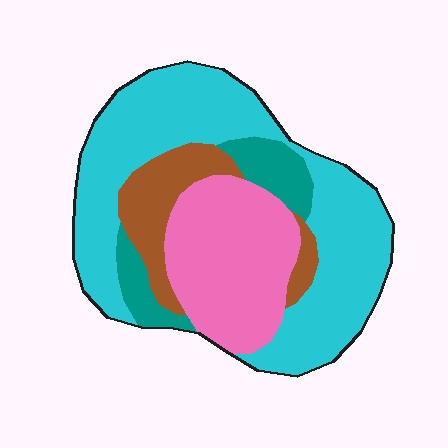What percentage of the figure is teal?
Teal covers 10% of the figure.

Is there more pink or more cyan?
Cyan.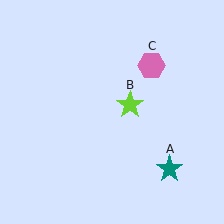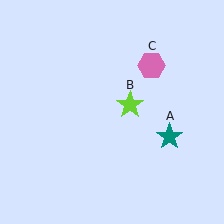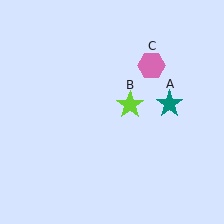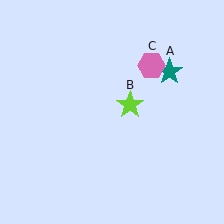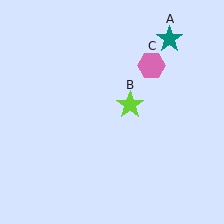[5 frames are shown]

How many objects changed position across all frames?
1 object changed position: teal star (object A).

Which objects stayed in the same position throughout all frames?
Lime star (object B) and pink hexagon (object C) remained stationary.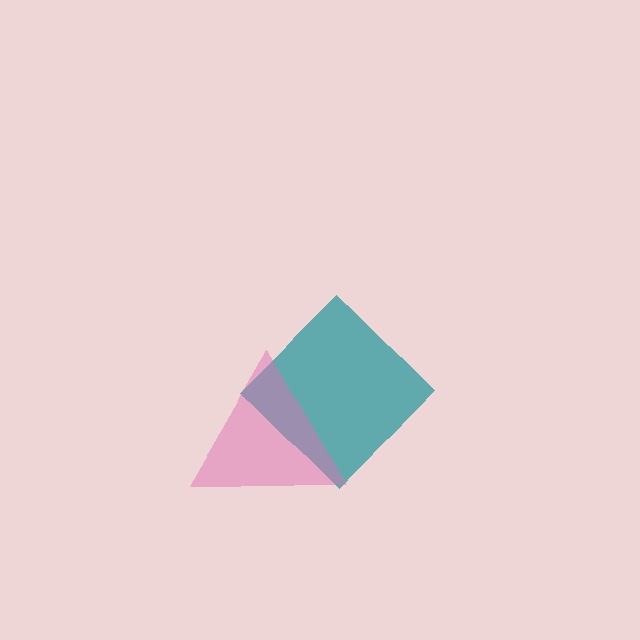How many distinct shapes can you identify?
There are 2 distinct shapes: a teal diamond, a pink triangle.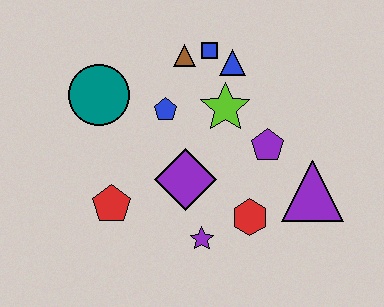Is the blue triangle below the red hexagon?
No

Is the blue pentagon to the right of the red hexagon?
No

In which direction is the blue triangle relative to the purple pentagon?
The blue triangle is above the purple pentagon.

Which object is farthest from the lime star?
The red pentagon is farthest from the lime star.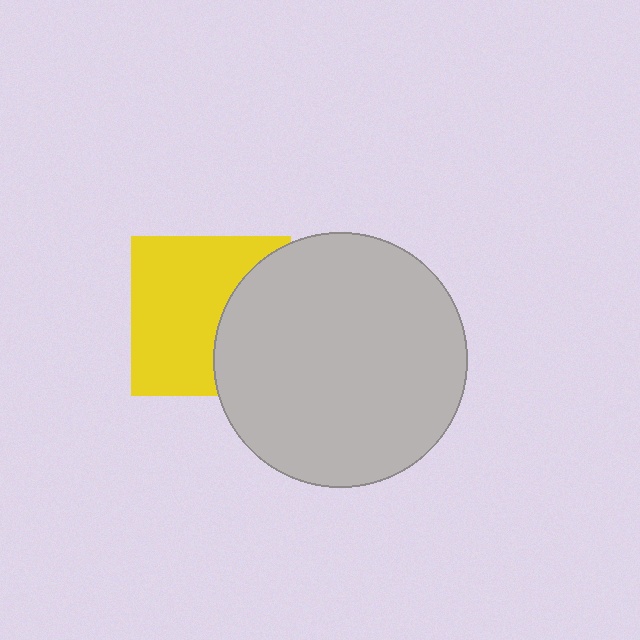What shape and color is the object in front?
The object in front is a light gray circle.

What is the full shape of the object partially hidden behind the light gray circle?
The partially hidden object is a yellow square.